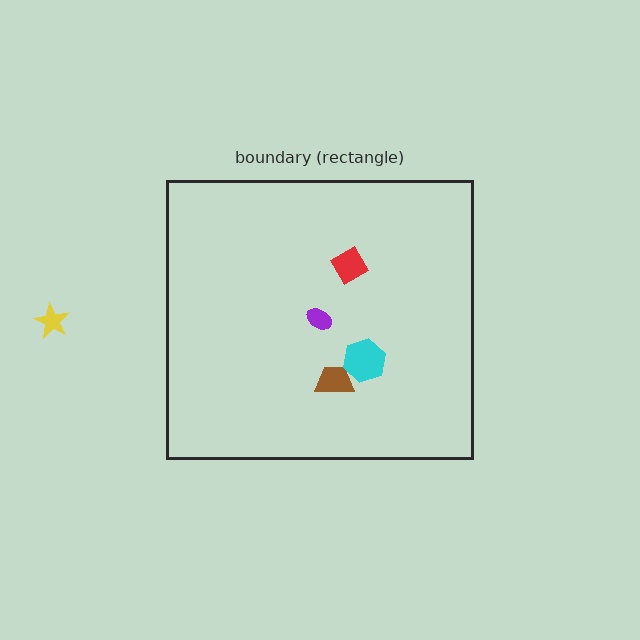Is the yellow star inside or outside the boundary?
Outside.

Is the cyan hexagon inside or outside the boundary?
Inside.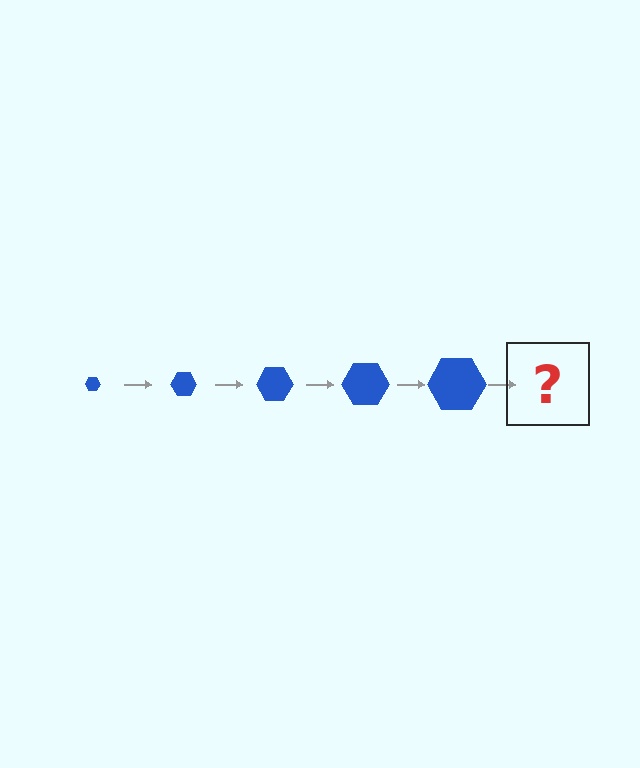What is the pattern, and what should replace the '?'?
The pattern is that the hexagon gets progressively larger each step. The '?' should be a blue hexagon, larger than the previous one.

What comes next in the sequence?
The next element should be a blue hexagon, larger than the previous one.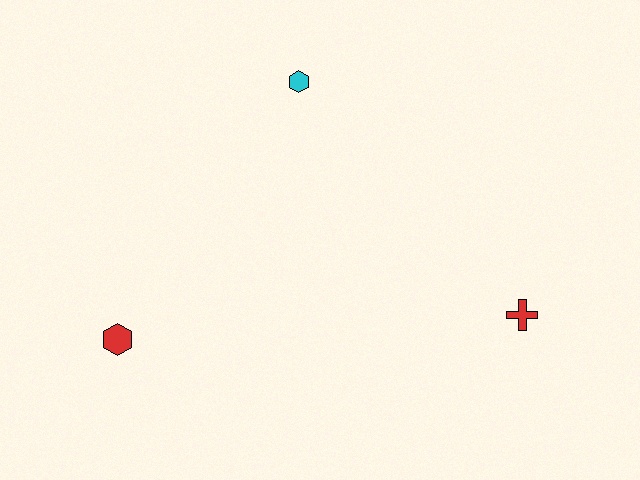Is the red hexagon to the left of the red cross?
Yes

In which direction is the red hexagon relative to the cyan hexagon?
The red hexagon is below the cyan hexagon.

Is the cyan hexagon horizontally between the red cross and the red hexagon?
Yes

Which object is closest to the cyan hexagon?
The red hexagon is closest to the cyan hexagon.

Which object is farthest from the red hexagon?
The red cross is farthest from the red hexagon.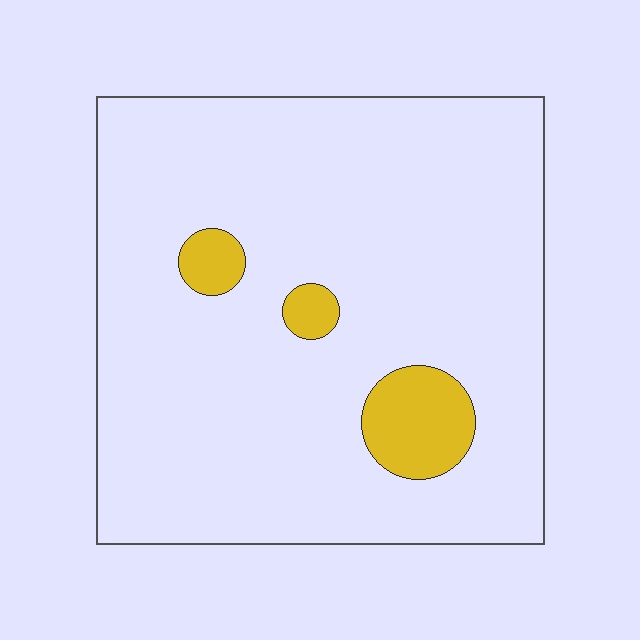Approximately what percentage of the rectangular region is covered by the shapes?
Approximately 10%.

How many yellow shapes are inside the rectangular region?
3.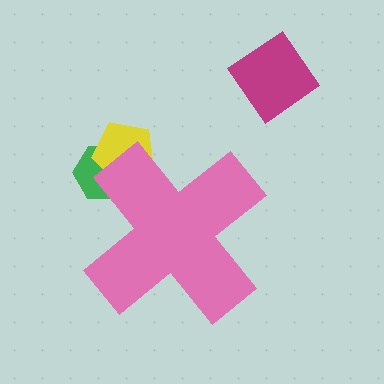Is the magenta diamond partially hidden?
No, the magenta diamond is fully visible.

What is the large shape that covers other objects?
A pink cross.